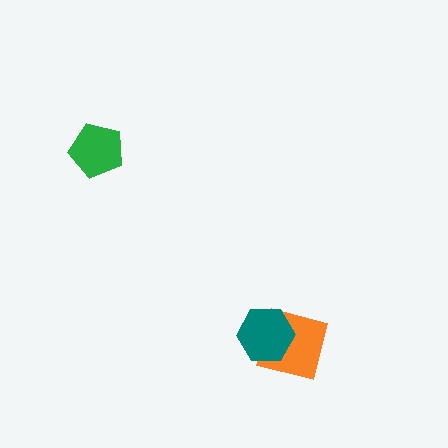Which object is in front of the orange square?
The teal hexagon is in front of the orange square.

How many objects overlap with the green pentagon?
0 objects overlap with the green pentagon.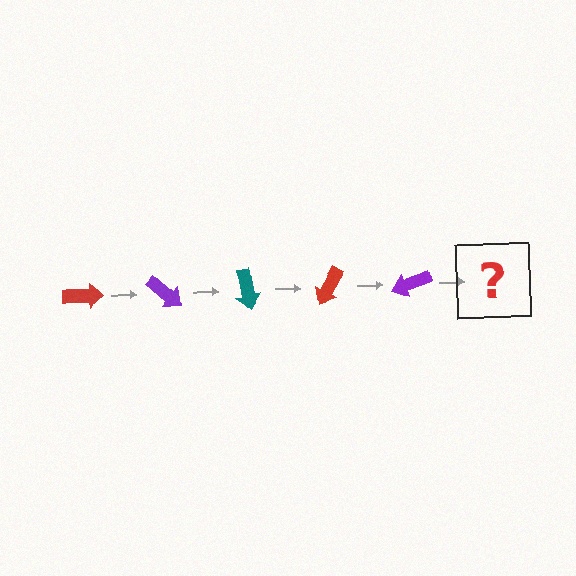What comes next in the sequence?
The next element should be a teal arrow, rotated 200 degrees from the start.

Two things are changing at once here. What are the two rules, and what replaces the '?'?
The two rules are that it rotates 40 degrees each step and the color cycles through red, purple, and teal. The '?' should be a teal arrow, rotated 200 degrees from the start.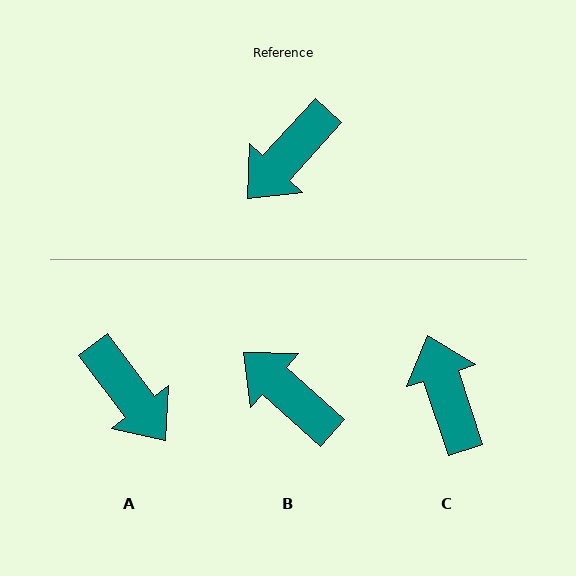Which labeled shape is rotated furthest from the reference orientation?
C, about 119 degrees away.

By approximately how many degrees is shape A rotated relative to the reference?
Approximately 79 degrees counter-clockwise.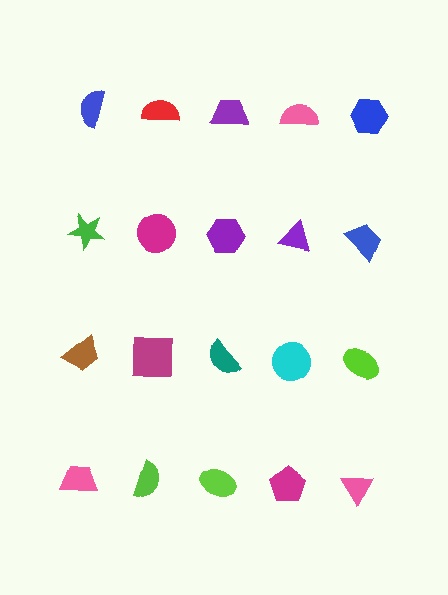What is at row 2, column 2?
A magenta circle.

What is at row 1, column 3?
A purple trapezoid.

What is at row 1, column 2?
A red semicircle.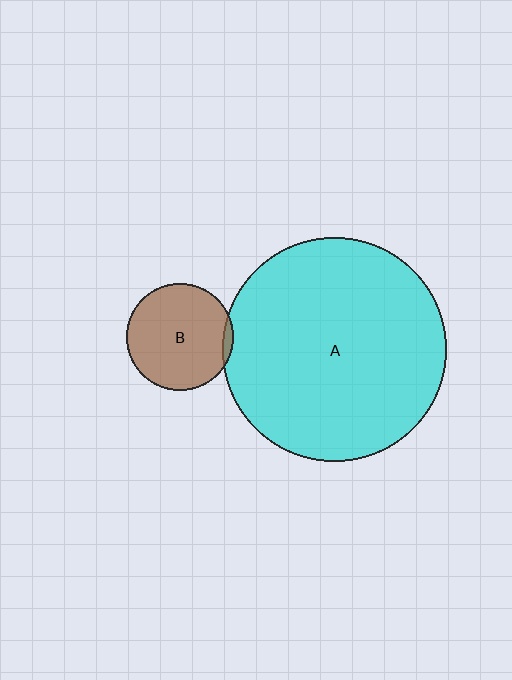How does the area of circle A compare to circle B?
Approximately 4.4 times.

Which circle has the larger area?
Circle A (cyan).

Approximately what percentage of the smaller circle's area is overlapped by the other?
Approximately 5%.